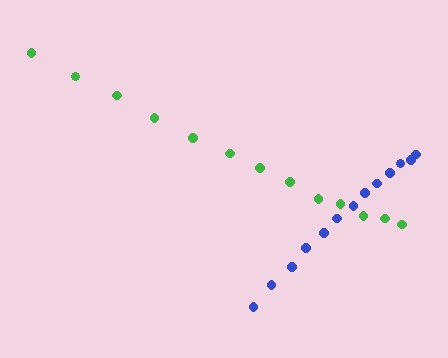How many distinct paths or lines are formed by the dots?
There are 2 distinct paths.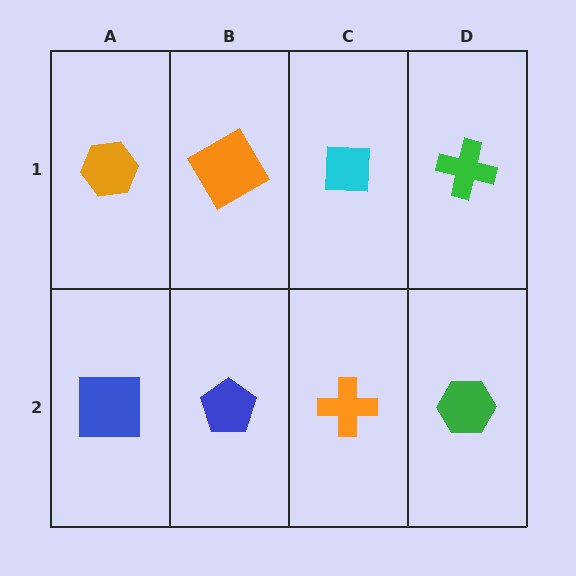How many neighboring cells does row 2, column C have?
3.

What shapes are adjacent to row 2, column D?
A green cross (row 1, column D), an orange cross (row 2, column C).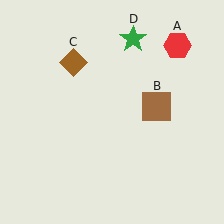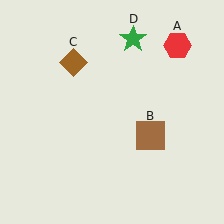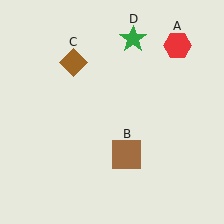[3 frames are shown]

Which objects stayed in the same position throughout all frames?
Red hexagon (object A) and brown diamond (object C) and green star (object D) remained stationary.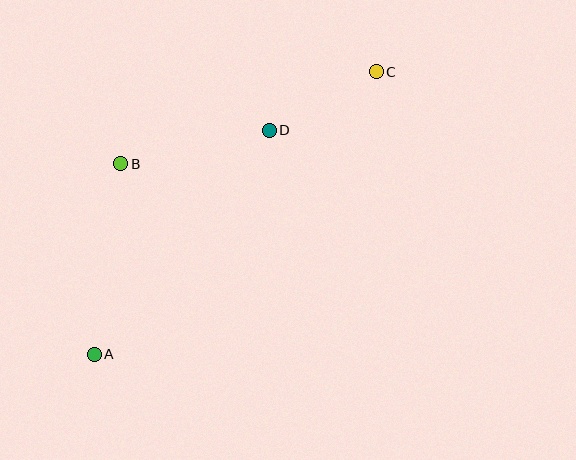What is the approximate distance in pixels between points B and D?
The distance between B and D is approximately 152 pixels.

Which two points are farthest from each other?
Points A and C are farthest from each other.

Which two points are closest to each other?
Points C and D are closest to each other.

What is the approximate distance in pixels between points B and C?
The distance between B and C is approximately 271 pixels.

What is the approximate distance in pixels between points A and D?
The distance between A and D is approximately 284 pixels.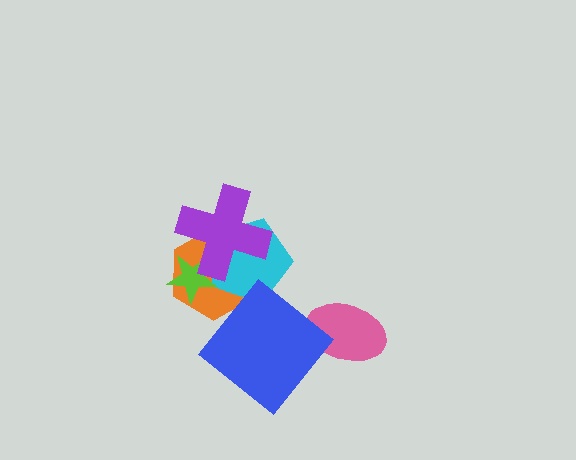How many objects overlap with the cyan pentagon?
3 objects overlap with the cyan pentagon.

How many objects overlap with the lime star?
3 objects overlap with the lime star.